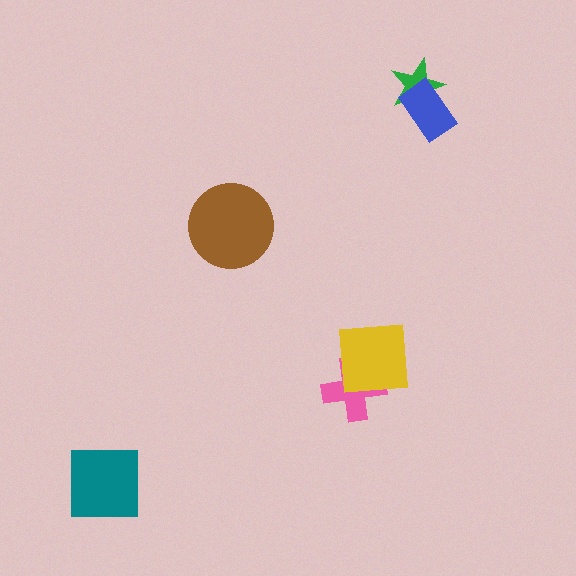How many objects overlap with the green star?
1 object overlaps with the green star.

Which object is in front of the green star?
The blue rectangle is in front of the green star.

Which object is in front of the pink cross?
The yellow square is in front of the pink cross.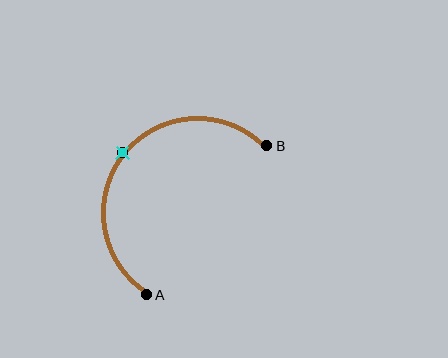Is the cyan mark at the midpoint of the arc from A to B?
Yes. The cyan mark lies on the arc at equal arc-length from both A and B — it is the arc midpoint.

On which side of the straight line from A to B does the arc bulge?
The arc bulges above and to the left of the straight line connecting A and B.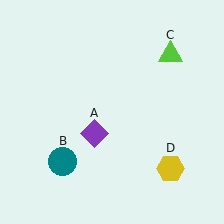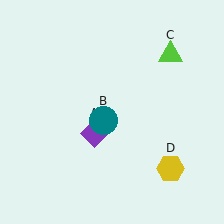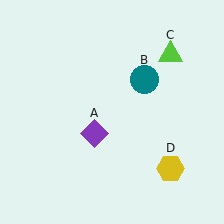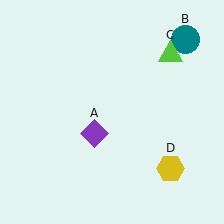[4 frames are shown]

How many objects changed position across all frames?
1 object changed position: teal circle (object B).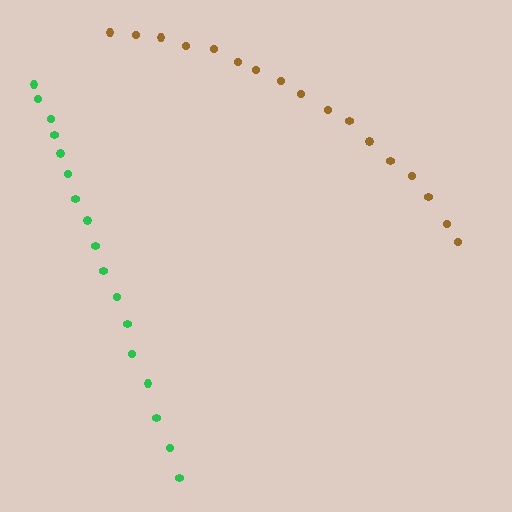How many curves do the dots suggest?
There are 2 distinct paths.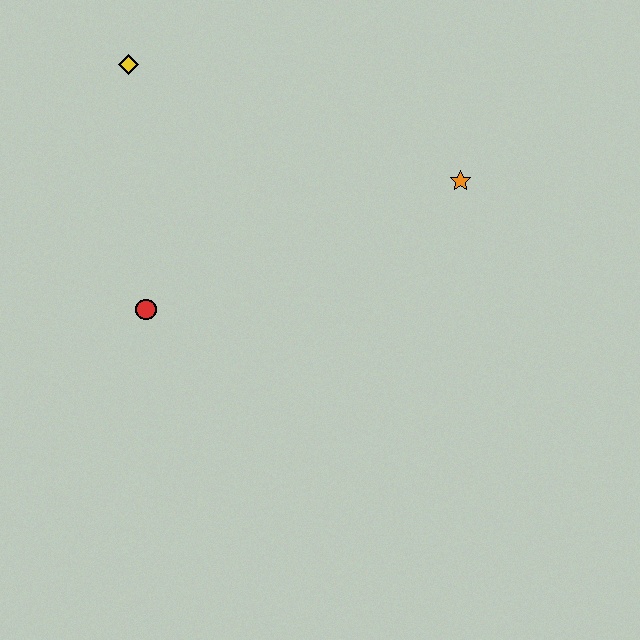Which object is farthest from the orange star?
The yellow diamond is farthest from the orange star.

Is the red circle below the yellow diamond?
Yes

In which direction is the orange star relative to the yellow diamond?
The orange star is to the right of the yellow diamond.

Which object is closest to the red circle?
The yellow diamond is closest to the red circle.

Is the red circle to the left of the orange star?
Yes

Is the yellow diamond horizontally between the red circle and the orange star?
No